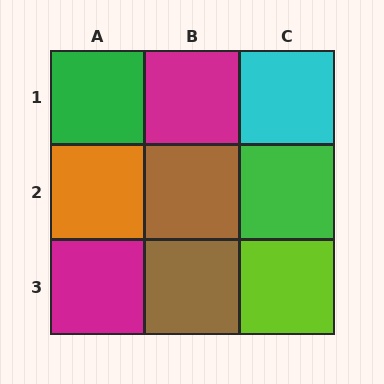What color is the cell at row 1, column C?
Cyan.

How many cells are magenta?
2 cells are magenta.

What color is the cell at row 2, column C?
Green.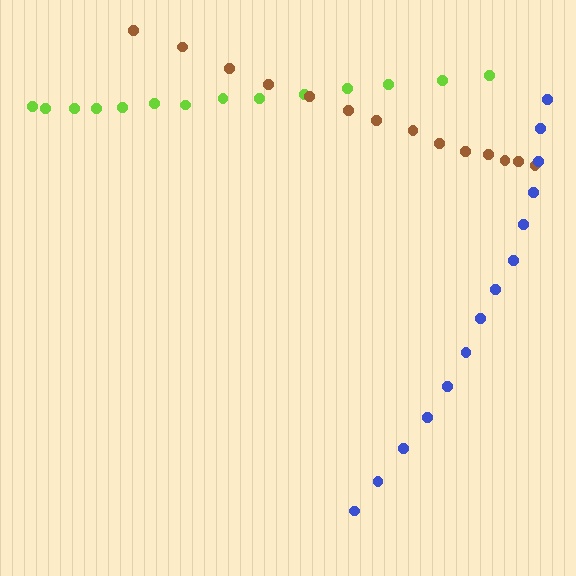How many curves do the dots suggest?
There are 3 distinct paths.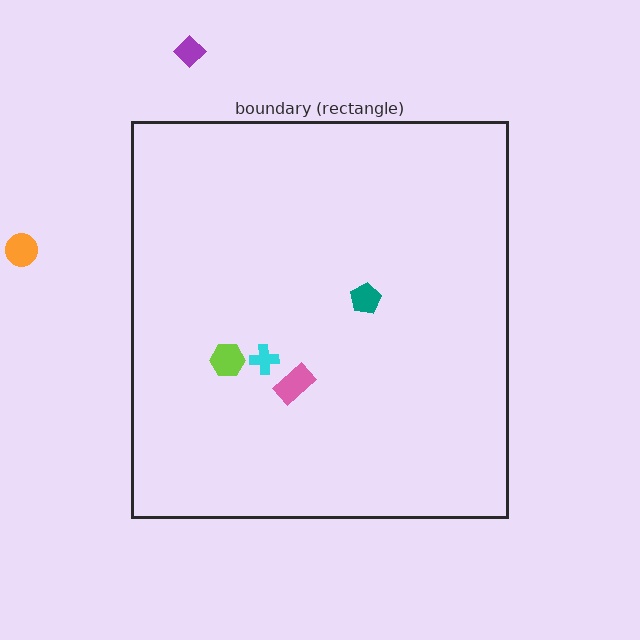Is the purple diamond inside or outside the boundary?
Outside.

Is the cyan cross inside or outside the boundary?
Inside.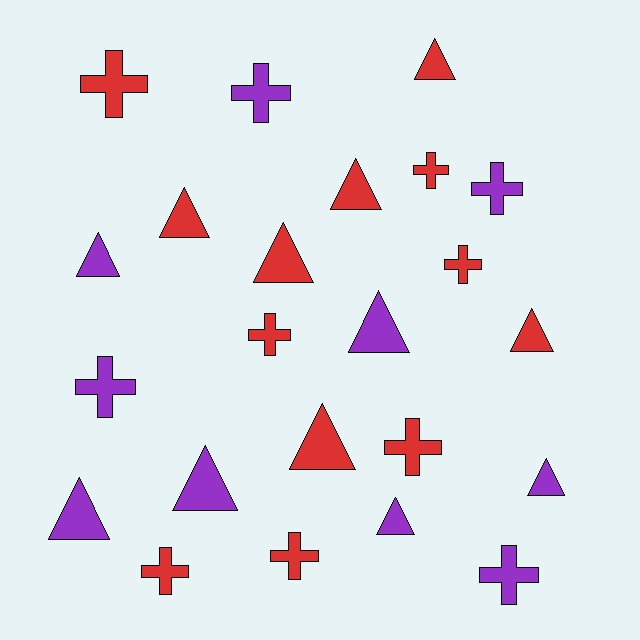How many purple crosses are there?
There are 4 purple crosses.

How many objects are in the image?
There are 23 objects.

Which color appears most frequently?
Red, with 13 objects.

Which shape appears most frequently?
Triangle, with 12 objects.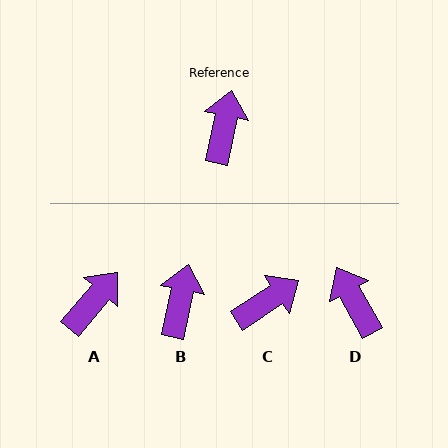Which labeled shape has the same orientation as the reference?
B.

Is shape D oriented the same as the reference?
No, it is off by about 41 degrees.